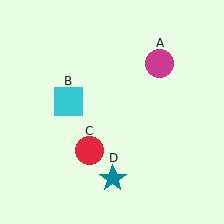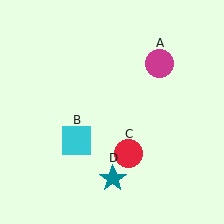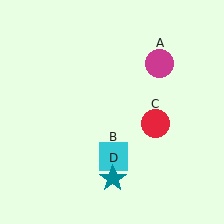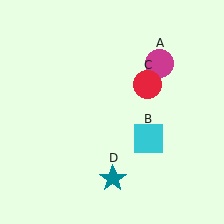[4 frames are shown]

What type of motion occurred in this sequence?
The cyan square (object B), red circle (object C) rotated counterclockwise around the center of the scene.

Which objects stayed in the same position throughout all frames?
Magenta circle (object A) and teal star (object D) remained stationary.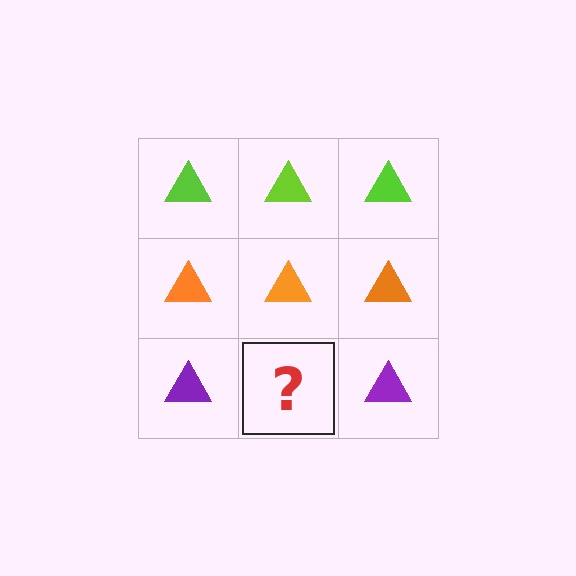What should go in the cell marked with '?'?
The missing cell should contain a purple triangle.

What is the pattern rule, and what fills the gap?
The rule is that each row has a consistent color. The gap should be filled with a purple triangle.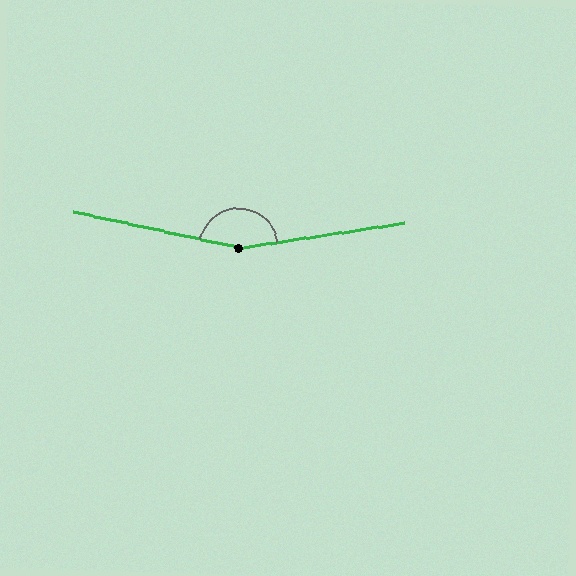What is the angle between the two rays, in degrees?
Approximately 159 degrees.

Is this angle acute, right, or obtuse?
It is obtuse.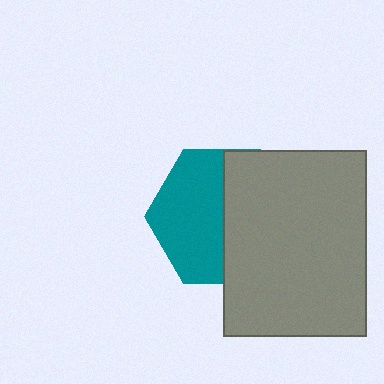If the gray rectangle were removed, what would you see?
You would see the complete teal hexagon.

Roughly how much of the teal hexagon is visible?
About half of it is visible (roughly 51%).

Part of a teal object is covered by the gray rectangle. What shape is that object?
It is a hexagon.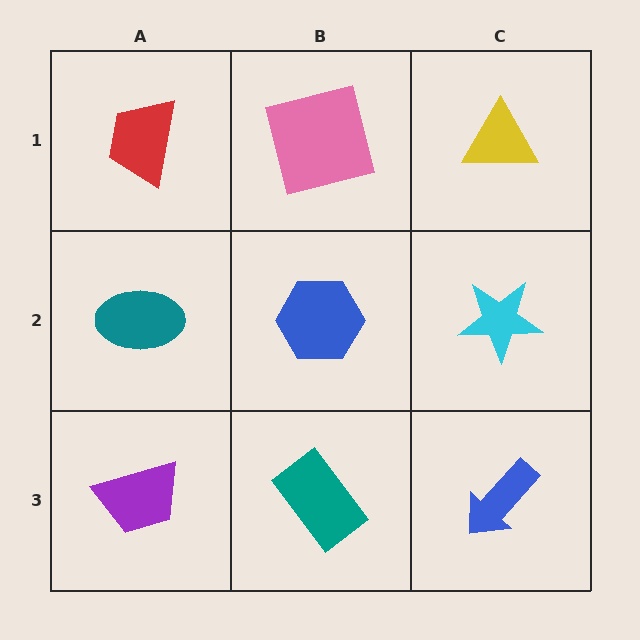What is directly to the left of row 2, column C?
A blue hexagon.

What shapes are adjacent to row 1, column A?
A teal ellipse (row 2, column A), a pink square (row 1, column B).